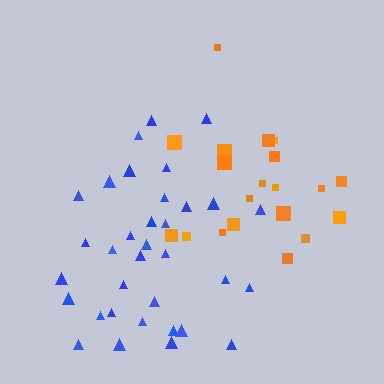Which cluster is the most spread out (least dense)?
Orange.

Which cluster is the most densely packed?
Blue.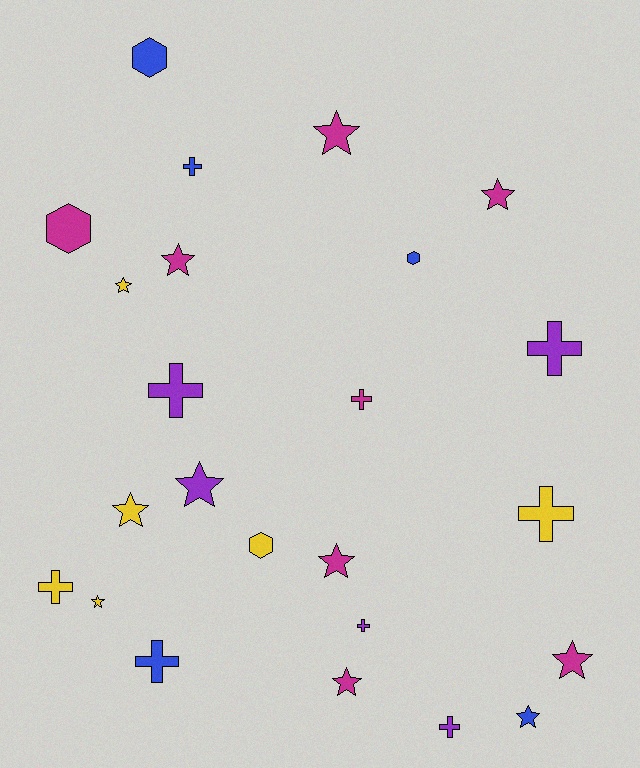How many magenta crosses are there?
There is 1 magenta cross.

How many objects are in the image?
There are 24 objects.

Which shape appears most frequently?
Star, with 11 objects.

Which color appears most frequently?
Magenta, with 8 objects.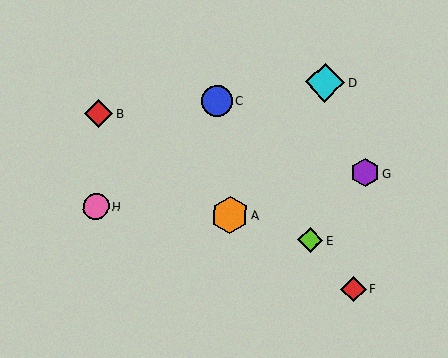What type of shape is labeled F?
Shape F is a red diamond.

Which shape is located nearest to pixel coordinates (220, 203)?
The orange hexagon (labeled A) at (230, 215) is nearest to that location.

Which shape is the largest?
The cyan diamond (labeled D) is the largest.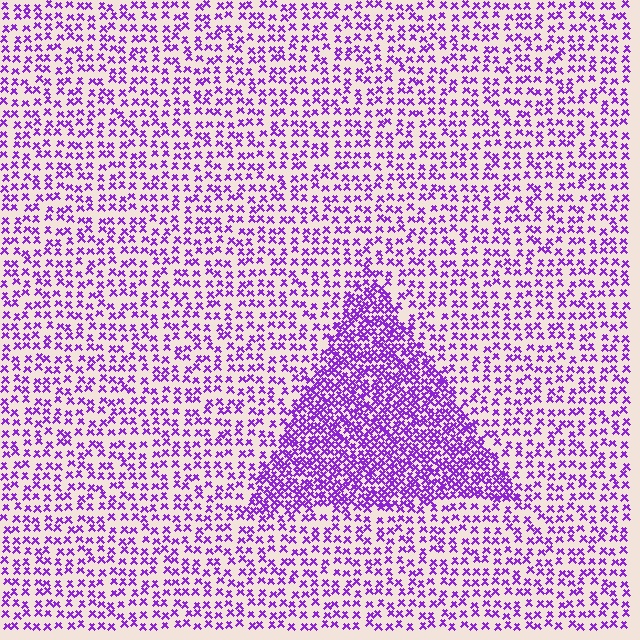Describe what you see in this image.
The image contains small purple elements arranged at two different densities. A triangle-shaped region is visible where the elements are more densely packed than the surrounding area.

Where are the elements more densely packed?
The elements are more densely packed inside the triangle boundary.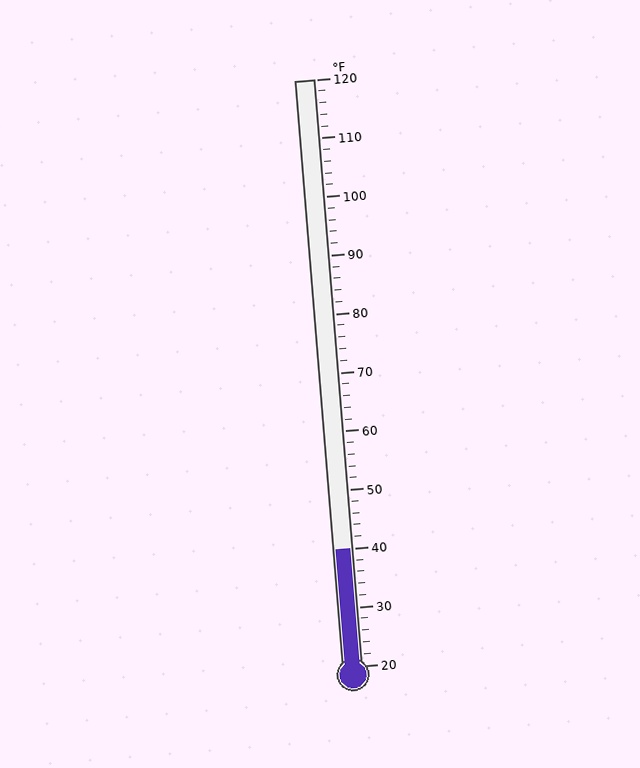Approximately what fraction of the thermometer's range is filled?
The thermometer is filled to approximately 20% of its range.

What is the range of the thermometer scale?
The thermometer scale ranges from 20°F to 120°F.